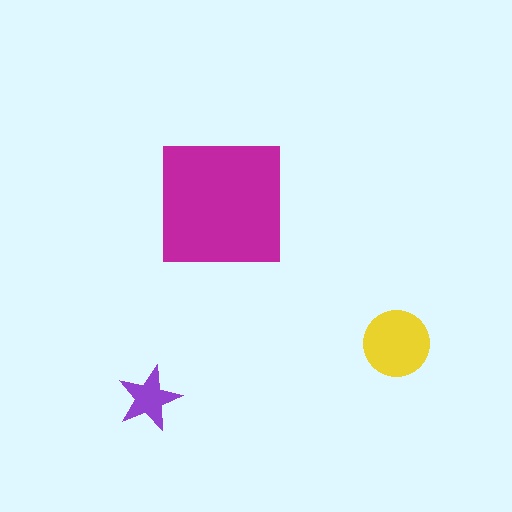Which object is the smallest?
The purple star.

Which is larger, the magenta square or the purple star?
The magenta square.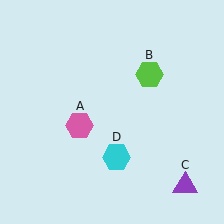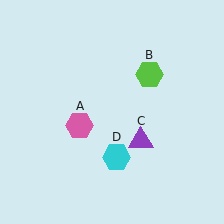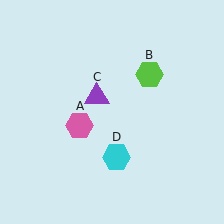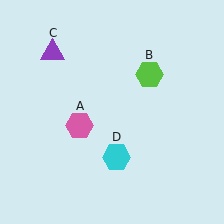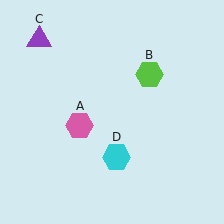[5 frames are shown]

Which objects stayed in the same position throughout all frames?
Pink hexagon (object A) and lime hexagon (object B) and cyan hexagon (object D) remained stationary.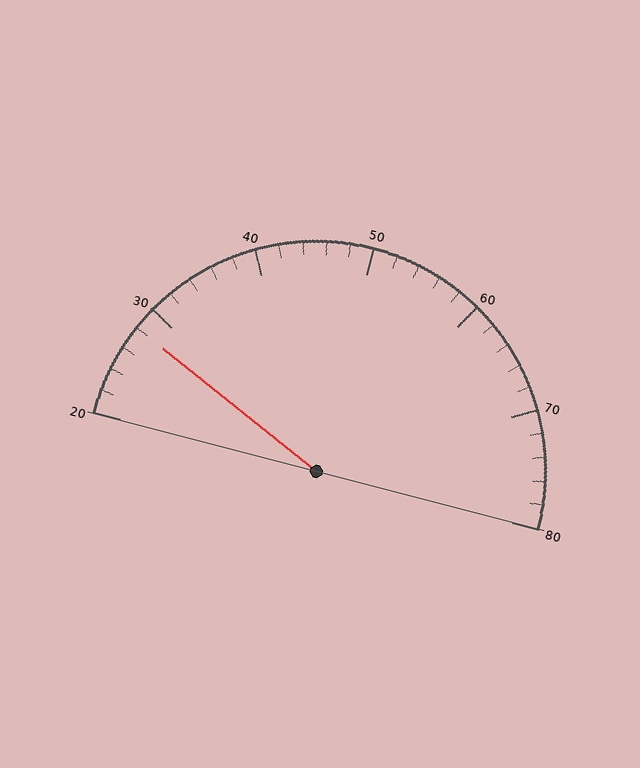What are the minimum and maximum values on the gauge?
The gauge ranges from 20 to 80.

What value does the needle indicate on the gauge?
The needle indicates approximately 28.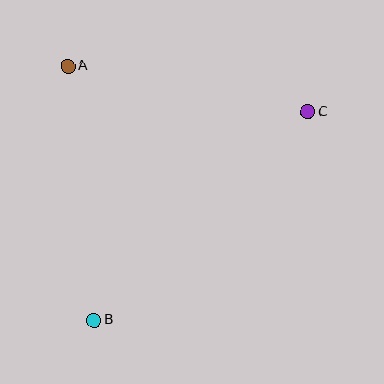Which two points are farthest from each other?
Points B and C are farthest from each other.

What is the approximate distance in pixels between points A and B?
The distance between A and B is approximately 255 pixels.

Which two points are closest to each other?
Points A and C are closest to each other.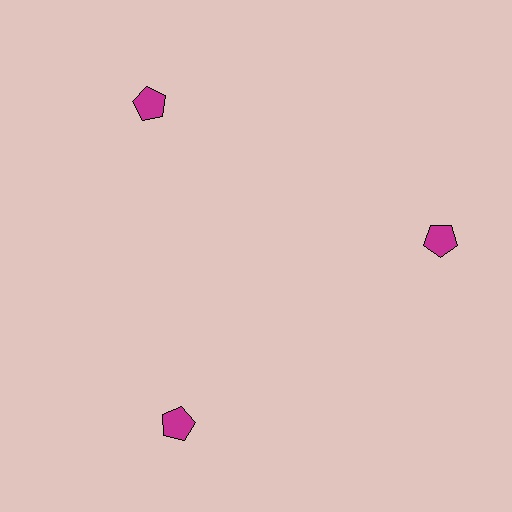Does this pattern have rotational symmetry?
Yes, this pattern has 3-fold rotational symmetry. It looks the same after rotating 120 degrees around the center.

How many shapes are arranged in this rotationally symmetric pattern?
There are 3 shapes, arranged in 3 groups of 1.